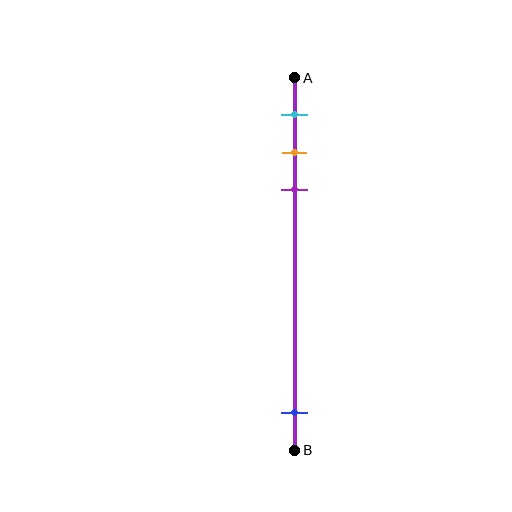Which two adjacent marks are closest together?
The orange and purple marks are the closest adjacent pair.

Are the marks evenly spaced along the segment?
No, the marks are not evenly spaced.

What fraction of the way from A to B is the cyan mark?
The cyan mark is approximately 10% (0.1) of the way from A to B.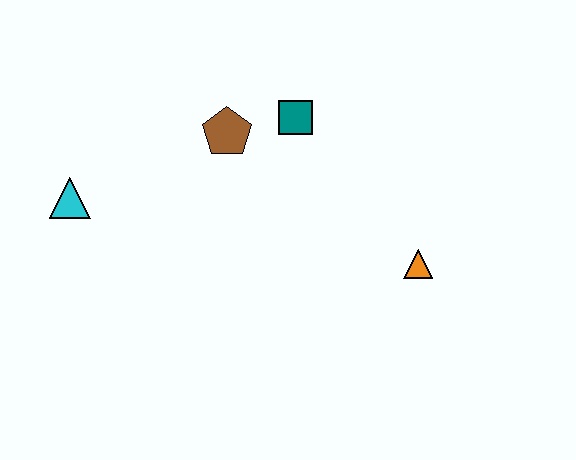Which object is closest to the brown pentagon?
The teal square is closest to the brown pentagon.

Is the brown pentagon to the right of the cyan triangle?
Yes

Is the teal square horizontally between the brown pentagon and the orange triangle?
Yes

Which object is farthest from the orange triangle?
The cyan triangle is farthest from the orange triangle.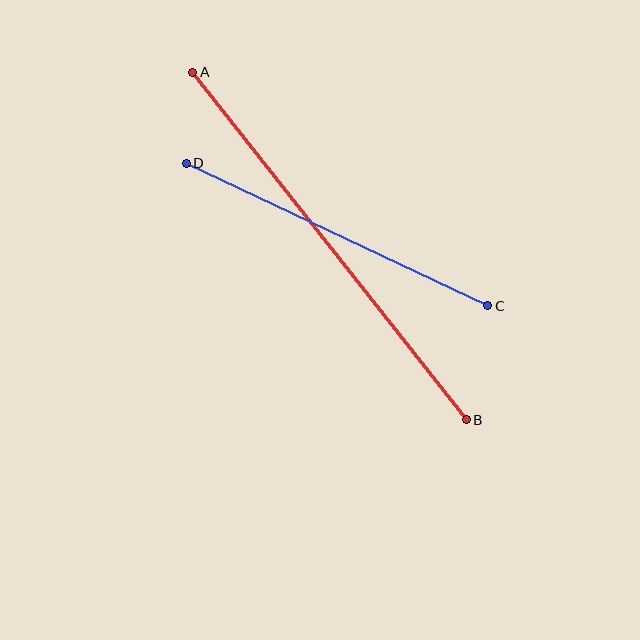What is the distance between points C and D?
The distance is approximately 333 pixels.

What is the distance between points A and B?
The distance is approximately 443 pixels.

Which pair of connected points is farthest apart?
Points A and B are farthest apart.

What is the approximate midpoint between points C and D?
The midpoint is at approximately (337, 234) pixels.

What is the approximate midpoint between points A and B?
The midpoint is at approximately (329, 246) pixels.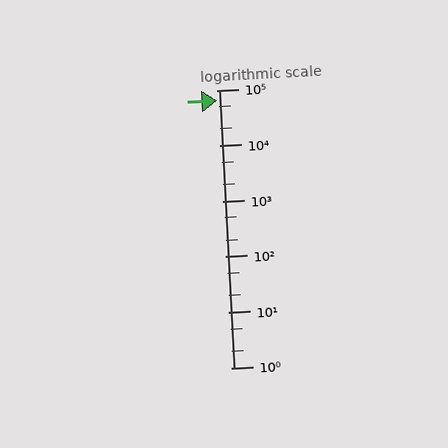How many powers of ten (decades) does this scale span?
The scale spans 5 decades, from 1 to 100000.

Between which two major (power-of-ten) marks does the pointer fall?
The pointer is between 10000 and 100000.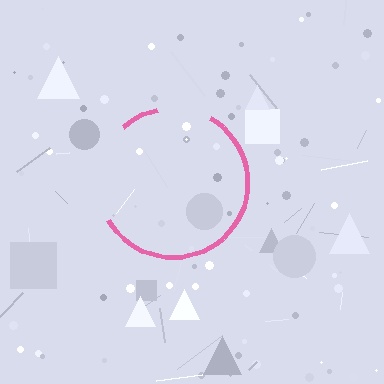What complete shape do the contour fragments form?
The contour fragments form a circle.